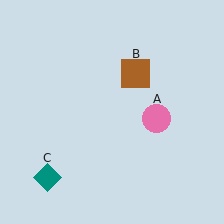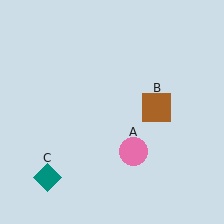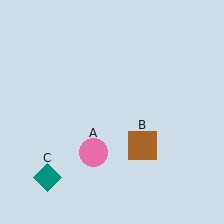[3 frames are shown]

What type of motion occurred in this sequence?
The pink circle (object A), brown square (object B) rotated clockwise around the center of the scene.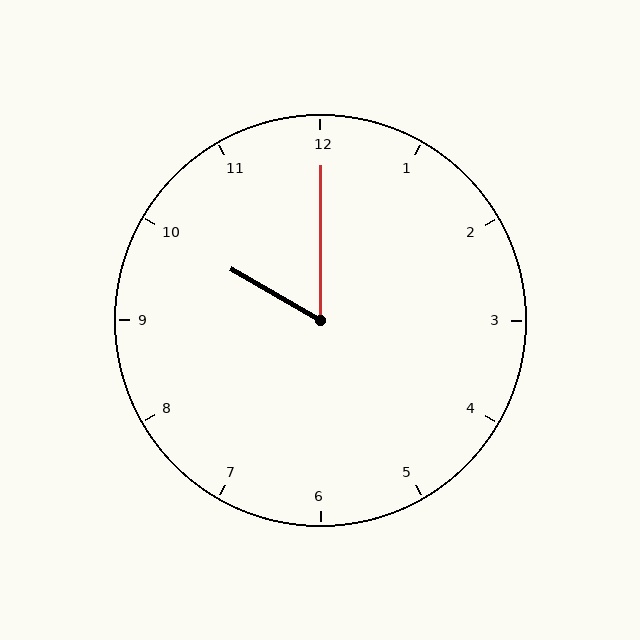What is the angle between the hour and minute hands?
Approximately 60 degrees.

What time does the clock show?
10:00.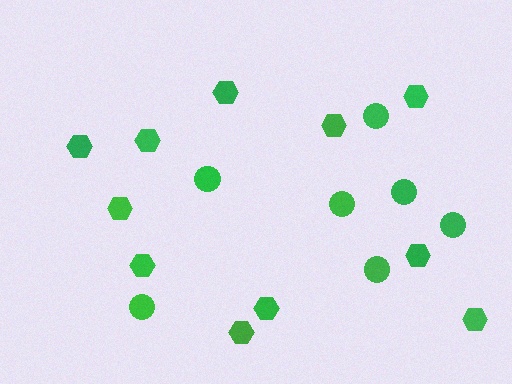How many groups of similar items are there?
There are 2 groups: one group of circles (7) and one group of hexagons (11).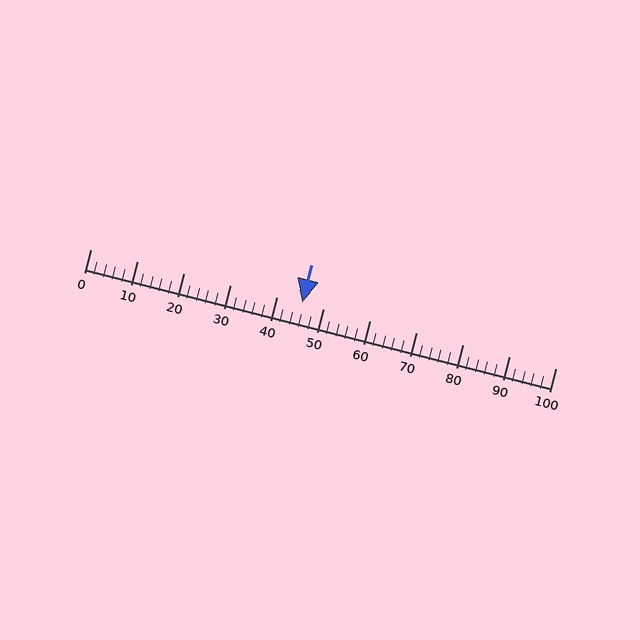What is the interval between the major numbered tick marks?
The major tick marks are spaced 10 units apart.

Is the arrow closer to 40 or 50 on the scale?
The arrow is closer to 50.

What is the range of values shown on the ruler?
The ruler shows values from 0 to 100.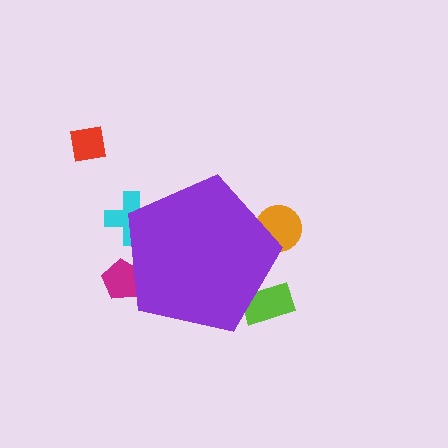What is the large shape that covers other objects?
A purple pentagon.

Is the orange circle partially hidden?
Yes, the orange circle is partially hidden behind the purple pentagon.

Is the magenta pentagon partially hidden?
Yes, the magenta pentagon is partially hidden behind the purple pentagon.